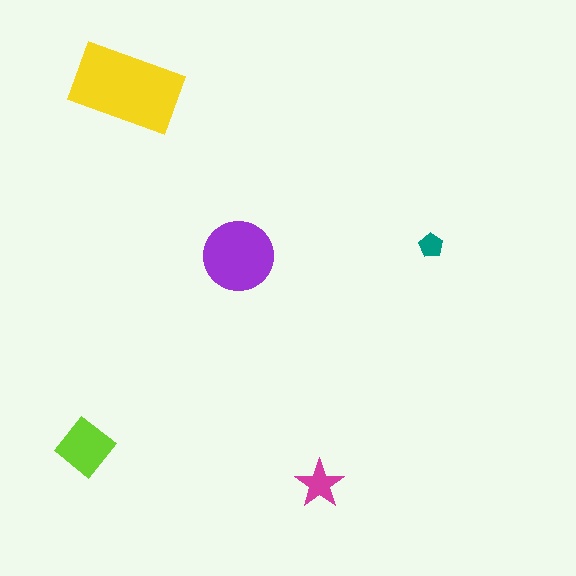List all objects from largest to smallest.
The yellow rectangle, the purple circle, the lime diamond, the magenta star, the teal pentagon.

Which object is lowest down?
The magenta star is bottommost.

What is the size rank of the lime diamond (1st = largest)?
3rd.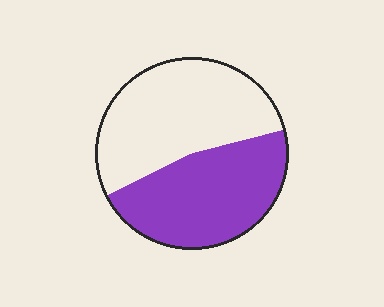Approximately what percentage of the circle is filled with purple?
Approximately 45%.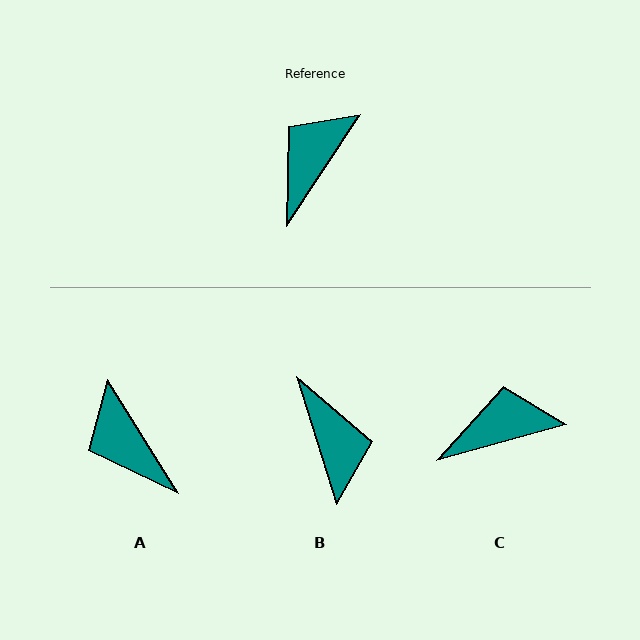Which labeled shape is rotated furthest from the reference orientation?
B, about 129 degrees away.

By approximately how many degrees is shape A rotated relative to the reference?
Approximately 66 degrees counter-clockwise.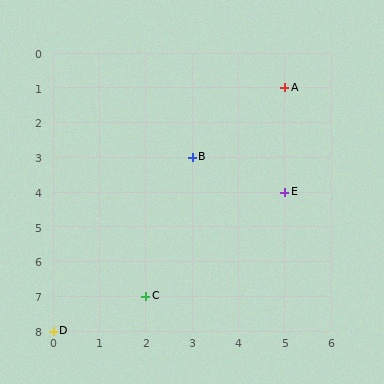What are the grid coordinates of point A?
Point A is at grid coordinates (5, 1).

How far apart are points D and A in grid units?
Points D and A are 5 columns and 7 rows apart (about 8.6 grid units diagonally).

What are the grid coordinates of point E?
Point E is at grid coordinates (5, 4).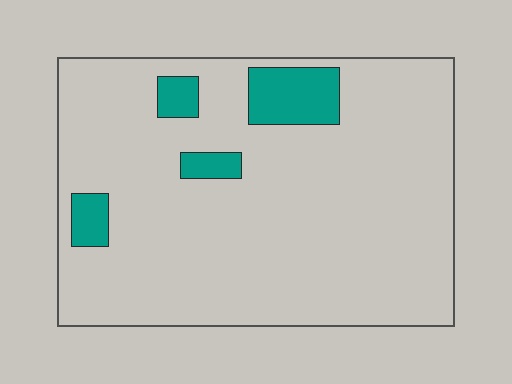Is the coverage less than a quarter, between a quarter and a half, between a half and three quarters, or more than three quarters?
Less than a quarter.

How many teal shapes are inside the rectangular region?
4.